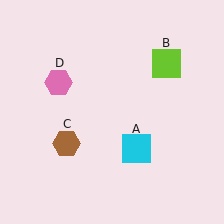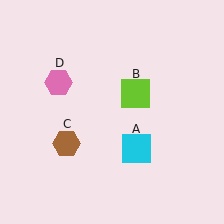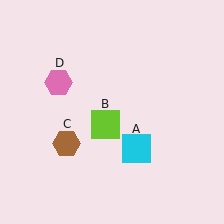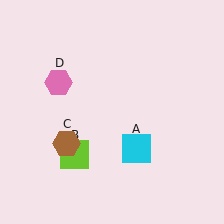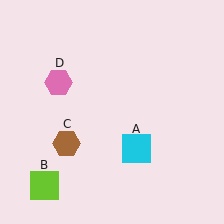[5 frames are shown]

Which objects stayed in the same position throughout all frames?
Cyan square (object A) and brown hexagon (object C) and pink hexagon (object D) remained stationary.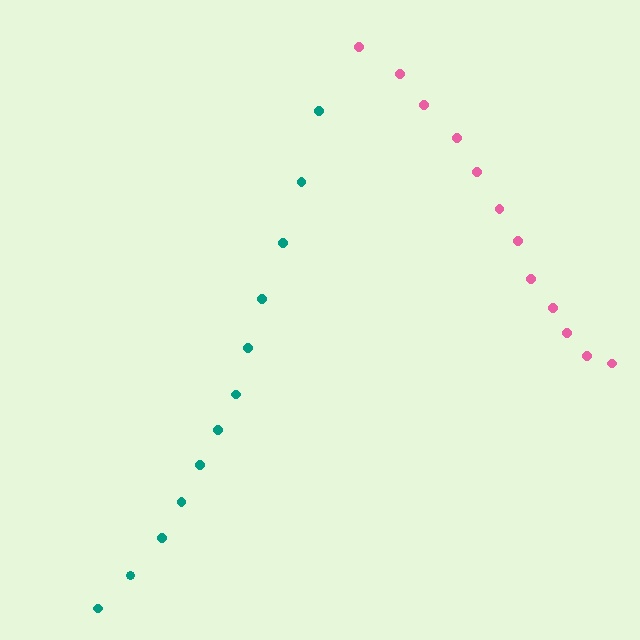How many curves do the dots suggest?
There are 2 distinct paths.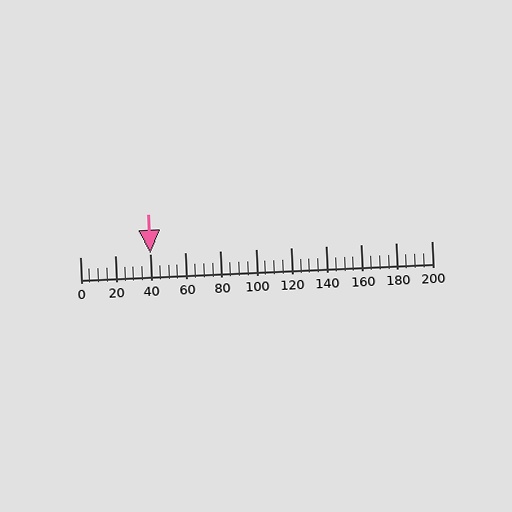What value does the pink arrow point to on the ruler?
The pink arrow points to approximately 40.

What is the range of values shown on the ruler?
The ruler shows values from 0 to 200.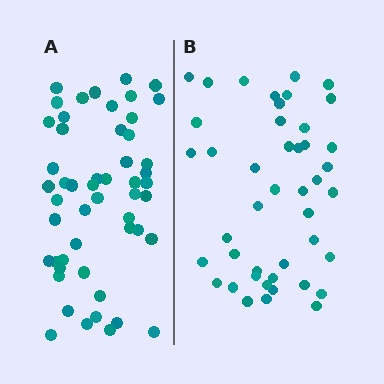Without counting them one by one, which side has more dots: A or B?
Region A (the left region) has more dots.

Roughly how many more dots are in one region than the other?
Region A has roughly 8 or so more dots than region B.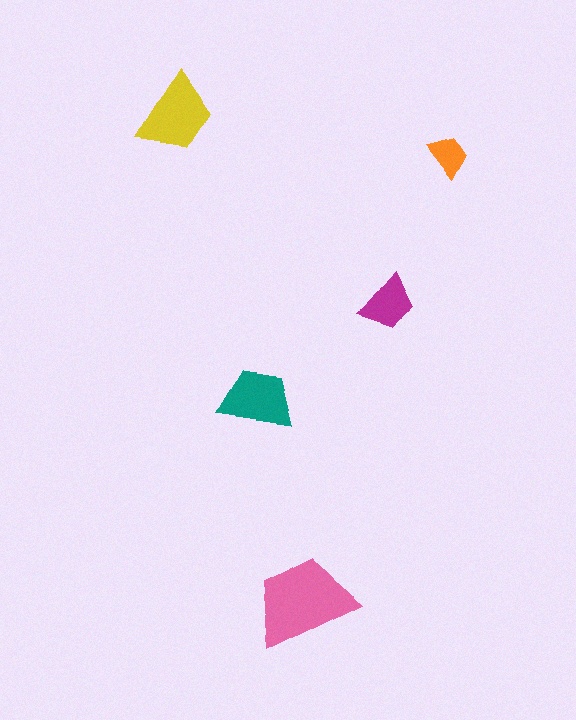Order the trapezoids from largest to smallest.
the pink one, the yellow one, the teal one, the magenta one, the orange one.